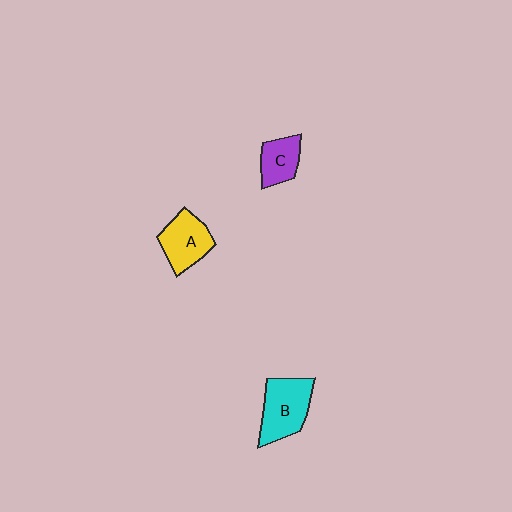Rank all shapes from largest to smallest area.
From largest to smallest: B (cyan), A (yellow), C (purple).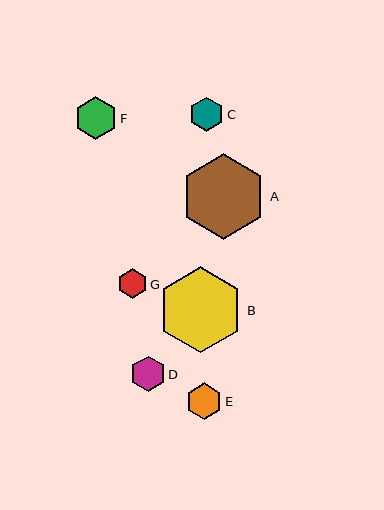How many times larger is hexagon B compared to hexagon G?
Hexagon B is approximately 2.9 times the size of hexagon G.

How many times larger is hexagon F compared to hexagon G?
Hexagon F is approximately 1.4 times the size of hexagon G.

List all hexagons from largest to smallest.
From largest to smallest: B, A, F, E, D, C, G.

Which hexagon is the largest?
Hexagon B is the largest with a size of approximately 86 pixels.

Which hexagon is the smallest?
Hexagon G is the smallest with a size of approximately 30 pixels.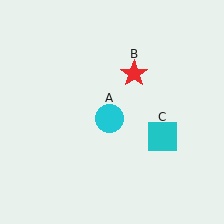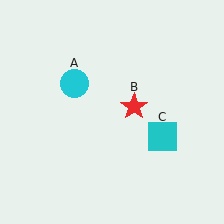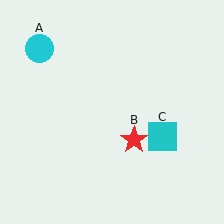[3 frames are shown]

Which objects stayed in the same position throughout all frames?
Cyan square (object C) remained stationary.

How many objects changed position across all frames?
2 objects changed position: cyan circle (object A), red star (object B).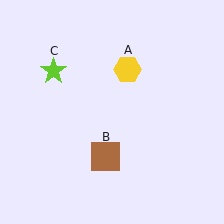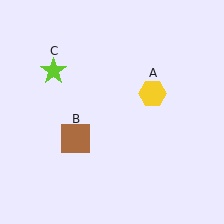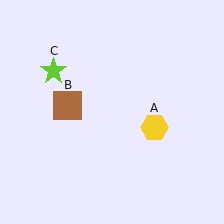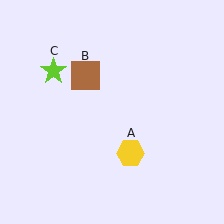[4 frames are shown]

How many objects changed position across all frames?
2 objects changed position: yellow hexagon (object A), brown square (object B).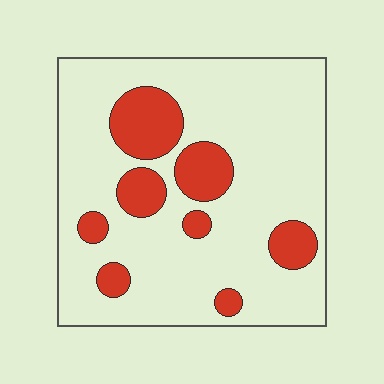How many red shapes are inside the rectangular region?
8.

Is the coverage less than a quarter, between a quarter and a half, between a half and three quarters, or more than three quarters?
Less than a quarter.